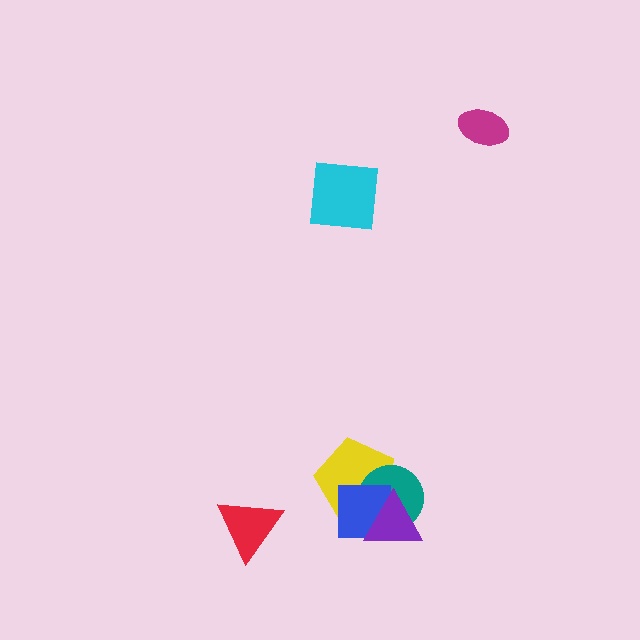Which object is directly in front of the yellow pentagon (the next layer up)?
The teal circle is directly in front of the yellow pentagon.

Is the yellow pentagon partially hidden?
Yes, it is partially covered by another shape.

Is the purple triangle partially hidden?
No, no other shape covers it.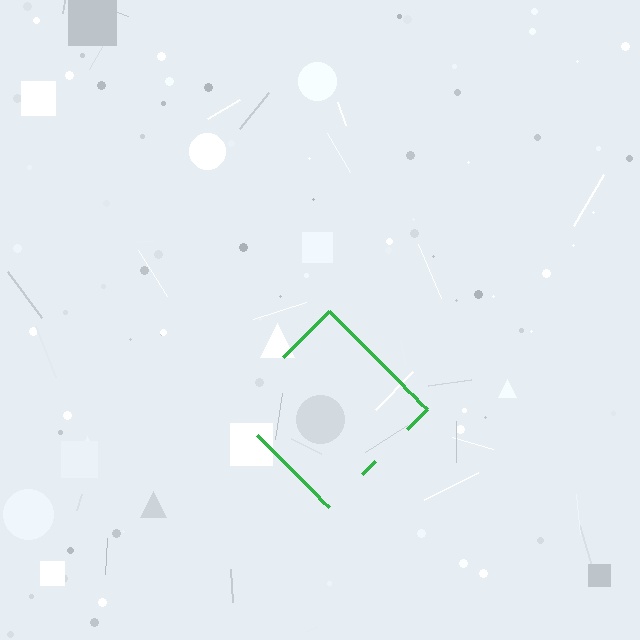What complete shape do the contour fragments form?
The contour fragments form a diamond.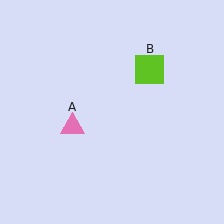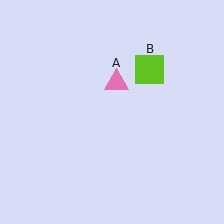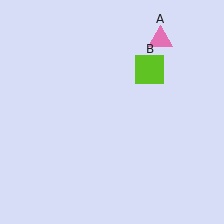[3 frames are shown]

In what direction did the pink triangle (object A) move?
The pink triangle (object A) moved up and to the right.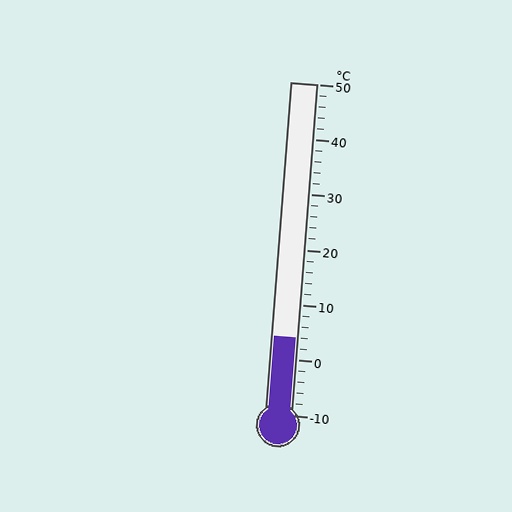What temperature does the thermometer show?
The thermometer shows approximately 4°C.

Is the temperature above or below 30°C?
The temperature is below 30°C.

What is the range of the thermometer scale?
The thermometer scale ranges from -10°C to 50°C.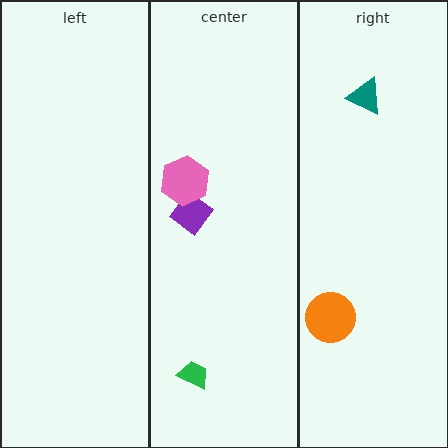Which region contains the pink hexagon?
The center region.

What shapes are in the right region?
The orange circle, the teal triangle.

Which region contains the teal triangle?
The right region.